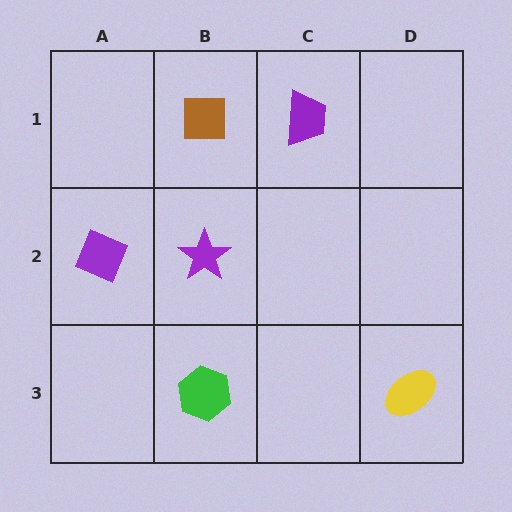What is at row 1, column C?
A purple trapezoid.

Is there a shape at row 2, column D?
No, that cell is empty.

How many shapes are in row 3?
2 shapes.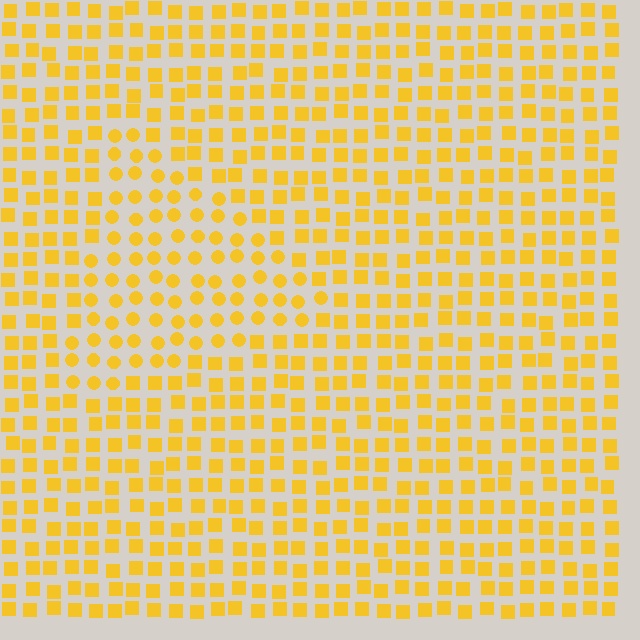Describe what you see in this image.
The image is filled with small yellow elements arranged in a uniform grid. A triangle-shaped region contains circles, while the surrounding area contains squares. The boundary is defined purely by the change in element shape.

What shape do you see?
I see a triangle.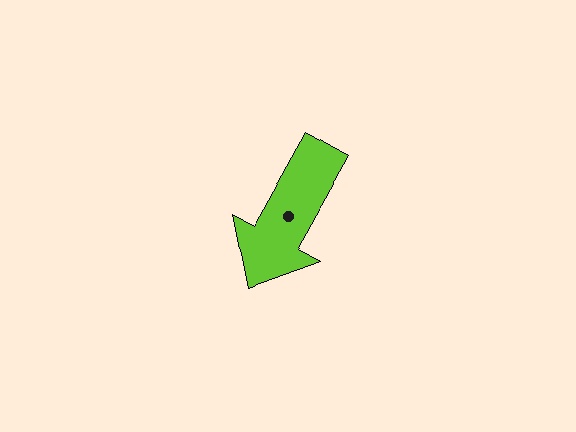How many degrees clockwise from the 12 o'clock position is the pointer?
Approximately 209 degrees.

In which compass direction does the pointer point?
Southwest.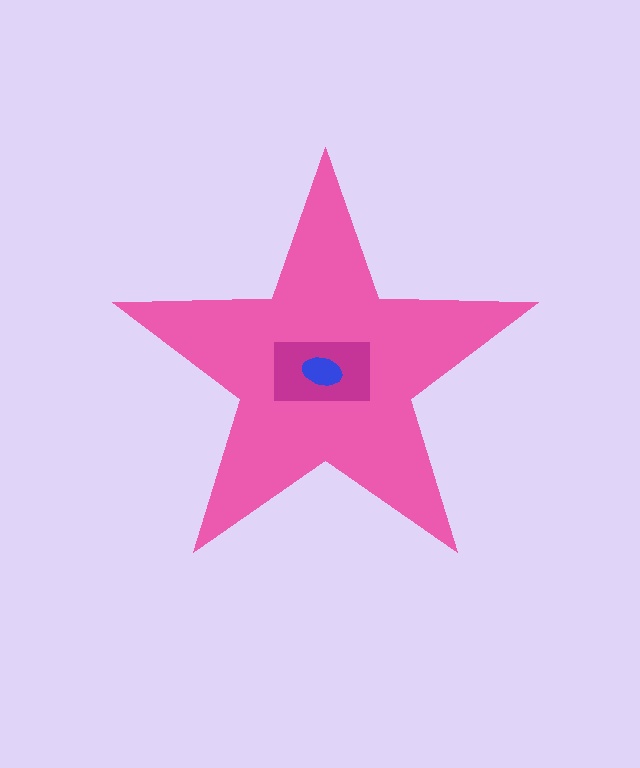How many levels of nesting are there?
3.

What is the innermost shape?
The blue ellipse.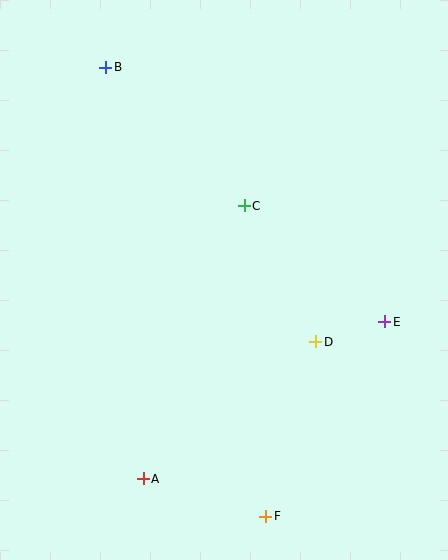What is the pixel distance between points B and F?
The distance between B and F is 476 pixels.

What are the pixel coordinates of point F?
Point F is at (266, 516).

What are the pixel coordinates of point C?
Point C is at (244, 206).